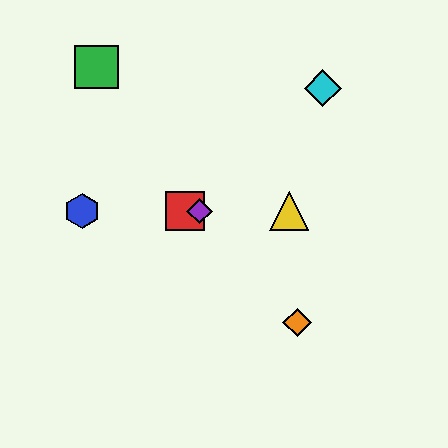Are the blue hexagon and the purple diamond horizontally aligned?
Yes, both are at y≈211.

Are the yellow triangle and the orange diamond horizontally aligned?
No, the yellow triangle is at y≈211 and the orange diamond is at y≈322.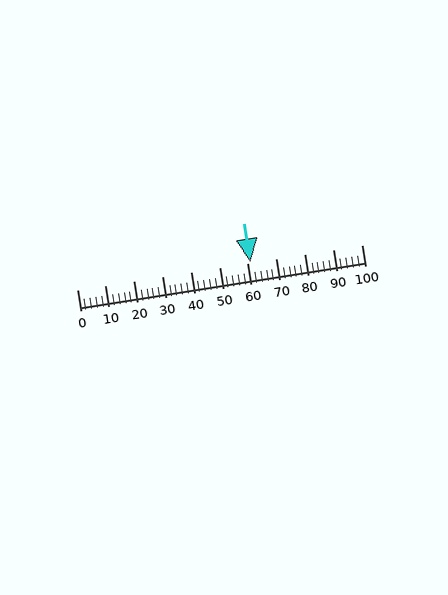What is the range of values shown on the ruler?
The ruler shows values from 0 to 100.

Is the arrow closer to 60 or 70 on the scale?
The arrow is closer to 60.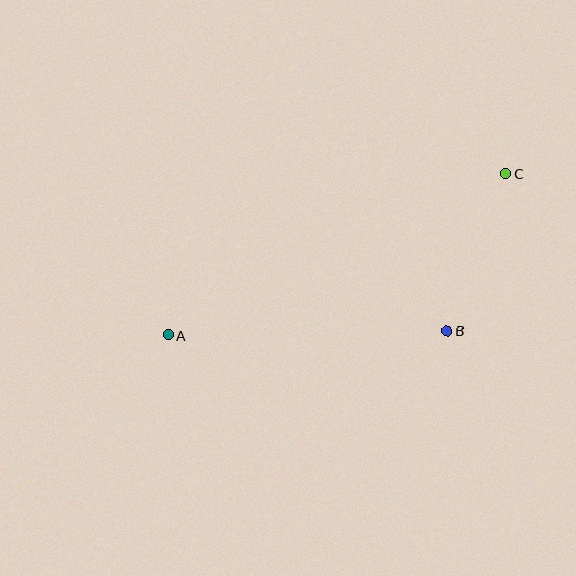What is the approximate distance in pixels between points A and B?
The distance between A and B is approximately 279 pixels.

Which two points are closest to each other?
Points B and C are closest to each other.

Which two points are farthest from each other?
Points A and C are farthest from each other.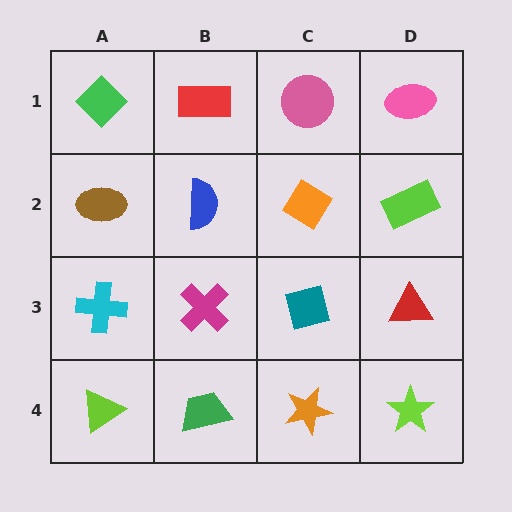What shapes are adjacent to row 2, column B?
A red rectangle (row 1, column B), a magenta cross (row 3, column B), a brown ellipse (row 2, column A), an orange diamond (row 2, column C).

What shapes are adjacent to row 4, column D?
A red triangle (row 3, column D), an orange star (row 4, column C).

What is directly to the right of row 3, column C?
A red triangle.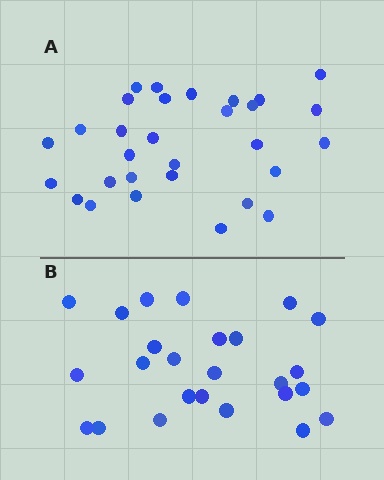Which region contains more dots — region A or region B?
Region A (the top region) has more dots.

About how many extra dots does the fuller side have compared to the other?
Region A has about 5 more dots than region B.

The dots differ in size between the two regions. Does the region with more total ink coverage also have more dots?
No. Region B has more total ink coverage because its dots are larger, but region A actually contains more individual dots. Total area can be misleading — the number of items is what matters here.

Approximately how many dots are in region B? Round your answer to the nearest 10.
About 20 dots. (The exact count is 25, which rounds to 20.)